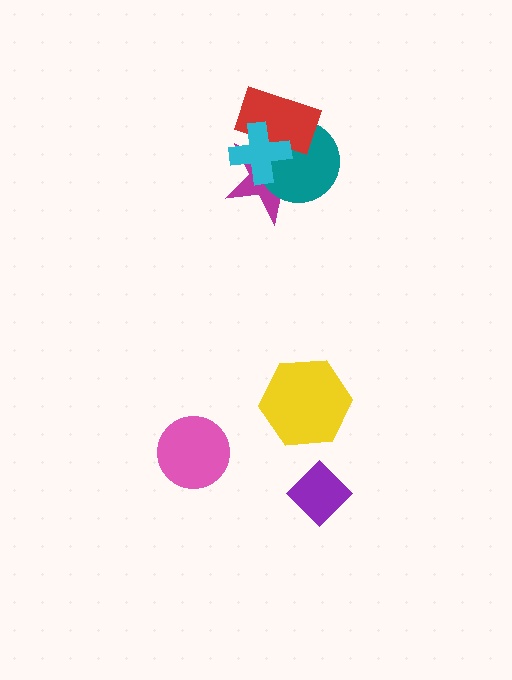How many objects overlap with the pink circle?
0 objects overlap with the pink circle.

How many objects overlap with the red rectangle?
3 objects overlap with the red rectangle.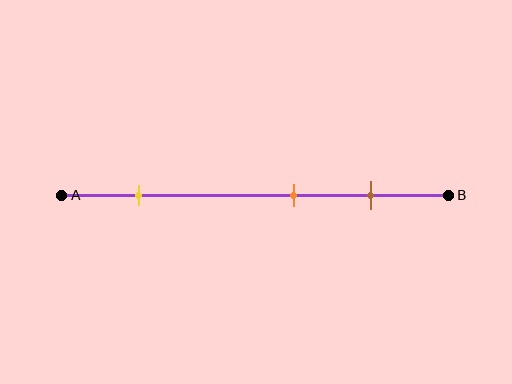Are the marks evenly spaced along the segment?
No, the marks are not evenly spaced.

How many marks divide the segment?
There are 3 marks dividing the segment.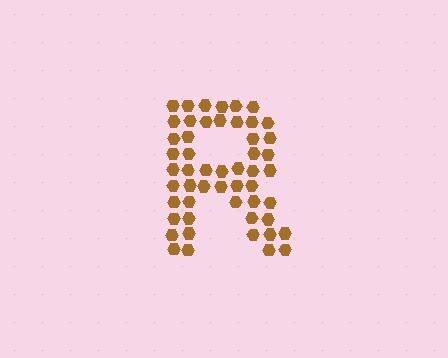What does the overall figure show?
The overall figure shows the letter R.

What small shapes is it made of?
It is made of small hexagons.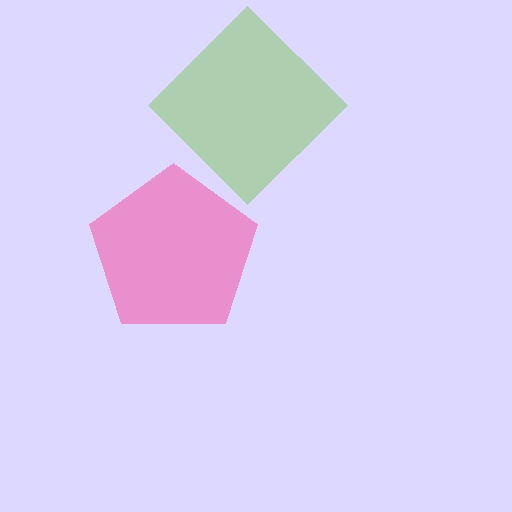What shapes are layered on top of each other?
The layered shapes are: a pink pentagon, a lime diamond.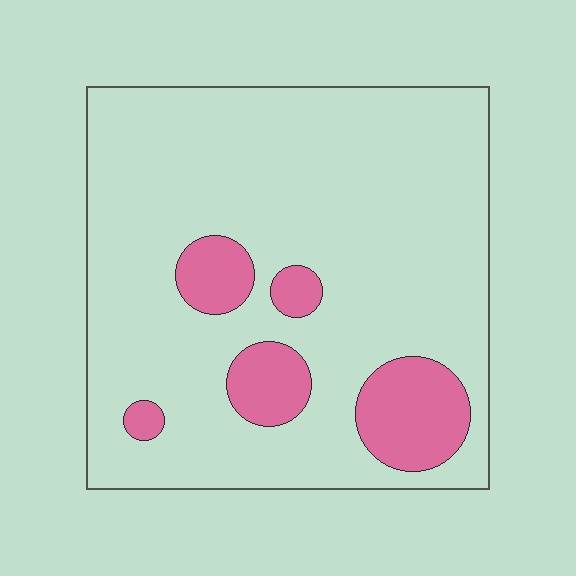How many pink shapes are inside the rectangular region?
5.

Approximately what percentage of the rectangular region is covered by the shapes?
Approximately 15%.